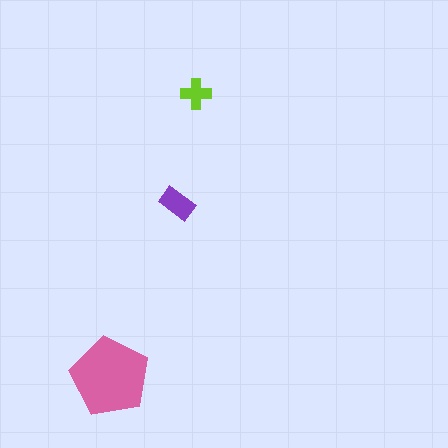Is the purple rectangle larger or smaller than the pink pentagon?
Smaller.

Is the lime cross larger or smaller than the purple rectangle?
Smaller.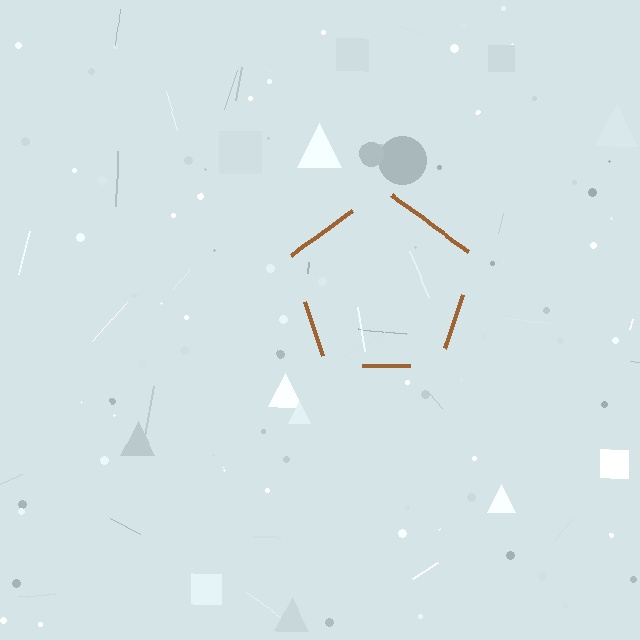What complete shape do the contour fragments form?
The contour fragments form a pentagon.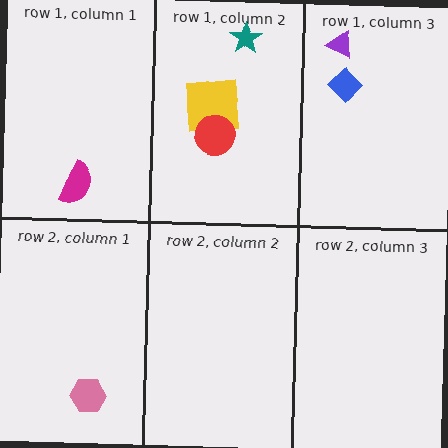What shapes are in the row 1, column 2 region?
The teal star, the yellow square, the red circle.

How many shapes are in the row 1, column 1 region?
1.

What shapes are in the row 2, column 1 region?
The pink hexagon.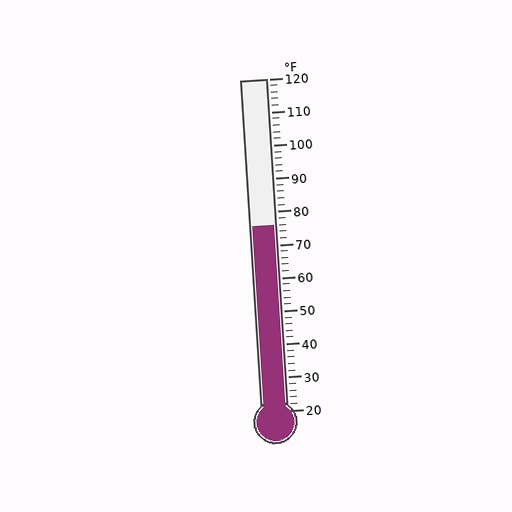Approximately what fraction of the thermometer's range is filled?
The thermometer is filled to approximately 55% of its range.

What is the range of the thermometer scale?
The thermometer scale ranges from 20°F to 120°F.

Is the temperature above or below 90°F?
The temperature is below 90°F.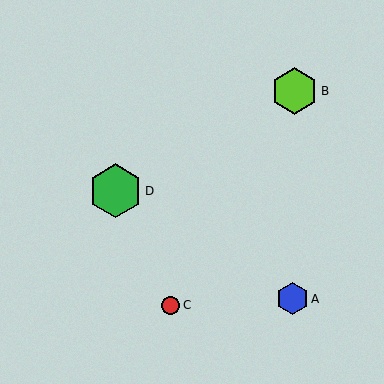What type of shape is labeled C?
Shape C is a red circle.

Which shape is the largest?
The green hexagon (labeled D) is the largest.